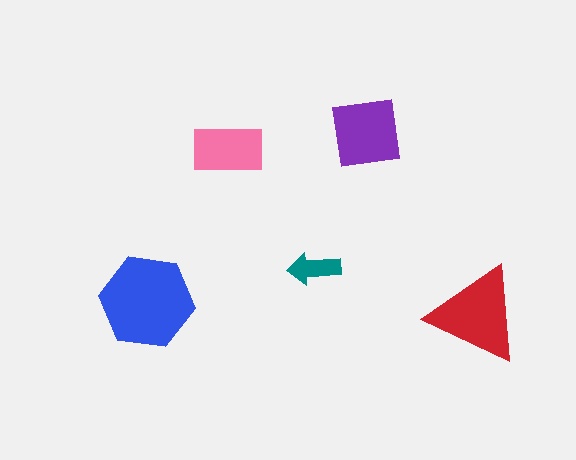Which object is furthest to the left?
The blue hexagon is leftmost.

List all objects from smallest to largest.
The teal arrow, the pink rectangle, the purple square, the red triangle, the blue hexagon.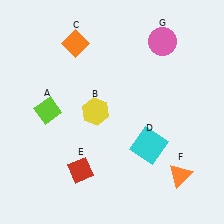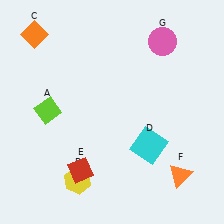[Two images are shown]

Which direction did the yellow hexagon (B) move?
The yellow hexagon (B) moved down.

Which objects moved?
The objects that moved are: the yellow hexagon (B), the orange diamond (C).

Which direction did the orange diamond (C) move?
The orange diamond (C) moved left.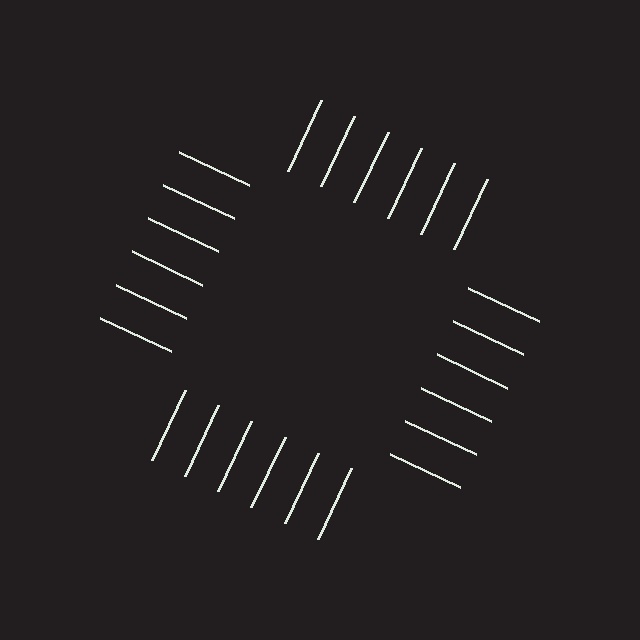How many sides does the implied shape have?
4 sides — the line-ends trace a square.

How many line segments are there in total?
24 — 6 along each of the 4 edges.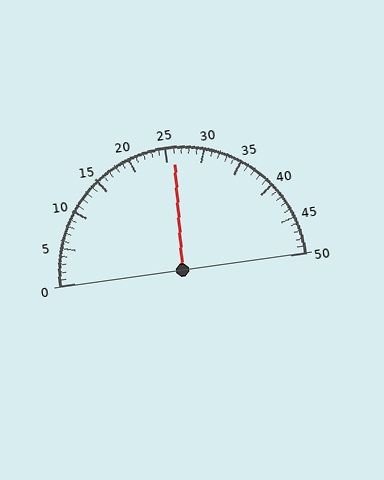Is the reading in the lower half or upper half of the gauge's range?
The reading is in the upper half of the range (0 to 50).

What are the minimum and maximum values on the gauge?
The gauge ranges from 0 to 50.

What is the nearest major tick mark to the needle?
The nearest major tick mark is 25.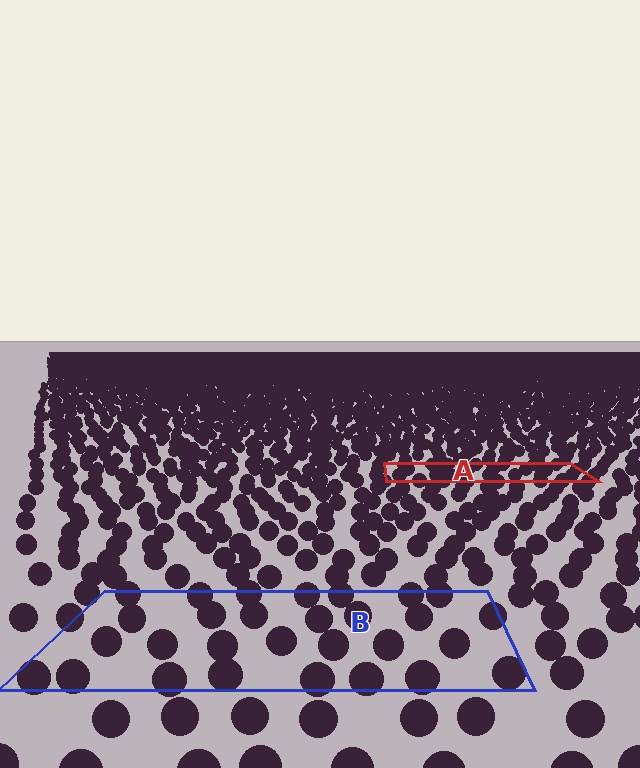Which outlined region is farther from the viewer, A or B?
Region A is farther from the viewer — the texture elements inside it appear smaller and more densely packed.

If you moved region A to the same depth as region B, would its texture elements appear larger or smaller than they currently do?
They would appear larger. At a closer depth, the same texture elements are projected at a bigger on-screen size.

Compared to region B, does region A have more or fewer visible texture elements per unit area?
Region A has more texture elements per unit area — they are packed more densely because it is farther away.